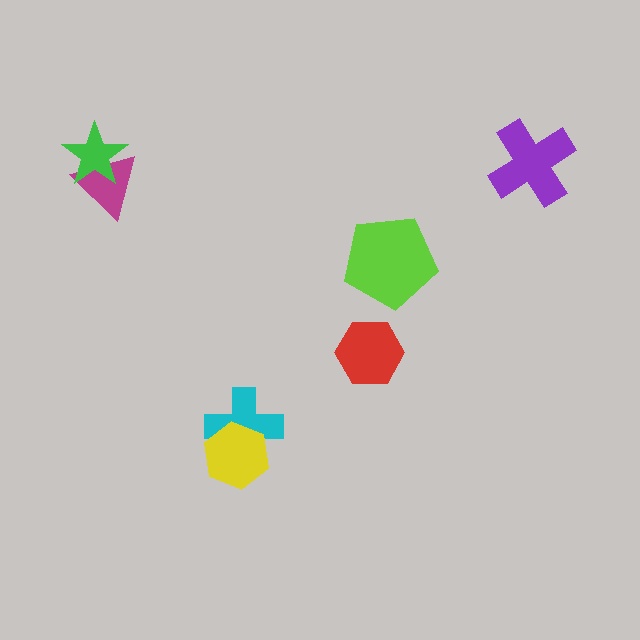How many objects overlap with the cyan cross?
1 object overlaps with the cyan cross.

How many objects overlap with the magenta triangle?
1 object overlaps with the magenta triangle.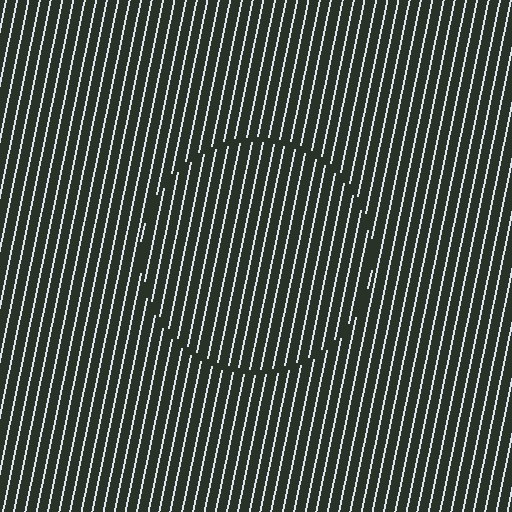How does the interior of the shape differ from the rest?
The interior of the shape contains the same grating, shifted by half a period — the contour is defined by the phase discontinuity where line-ends from the inner and outer gratings abut.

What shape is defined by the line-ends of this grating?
An illusory circle. The interior of the shape contains the same grating, shifted by half a period — the contour is defined by the phase discontinuity where line-ends from the inner and outer gratings abut.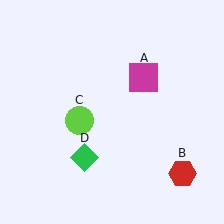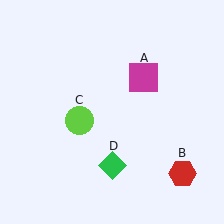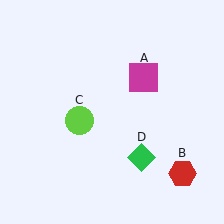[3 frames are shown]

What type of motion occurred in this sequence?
The green diamond (object D) rotated counterclockwise around the center of the scene.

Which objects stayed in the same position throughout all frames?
Magenta square (object A) and red hexagon (object B) and lime circle (object C) remained stationary.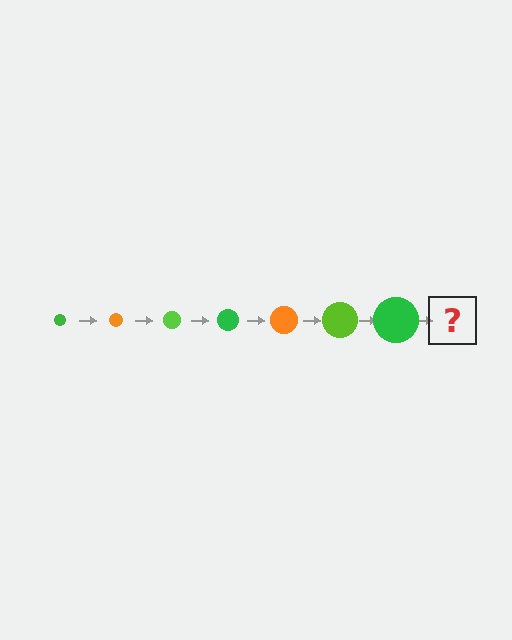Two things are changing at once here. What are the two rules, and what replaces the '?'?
The two rules are that the circle grows larger each step and the color cycles through green, orange, and lime. The '?' should be an orange circle, larger than the previous one.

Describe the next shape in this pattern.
It should be an orange circle, larger than the previous one.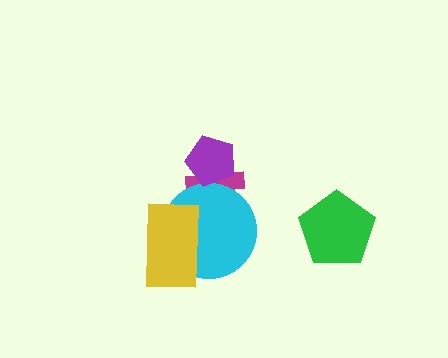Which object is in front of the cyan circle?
The yellow rectangle is in front of the cyan circle.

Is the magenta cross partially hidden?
Yes, it is partially covered by another shape.